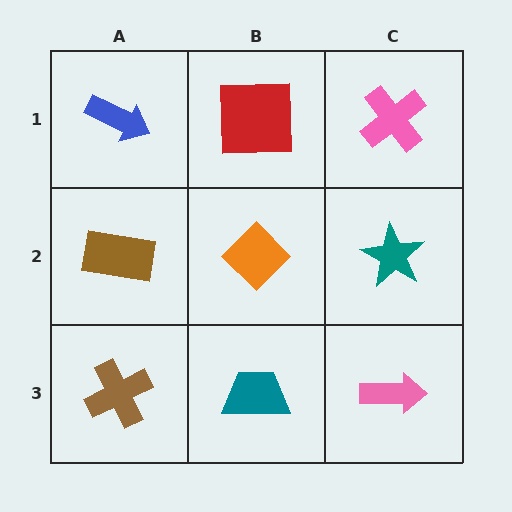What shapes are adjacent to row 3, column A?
A brown rectangle (row 2, column A), a teal trapezoid (row 3, column B).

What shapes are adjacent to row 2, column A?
A blue arrow (row 1, column A), a brown cross (row 3, column A), an orange diamond (row 2, column B).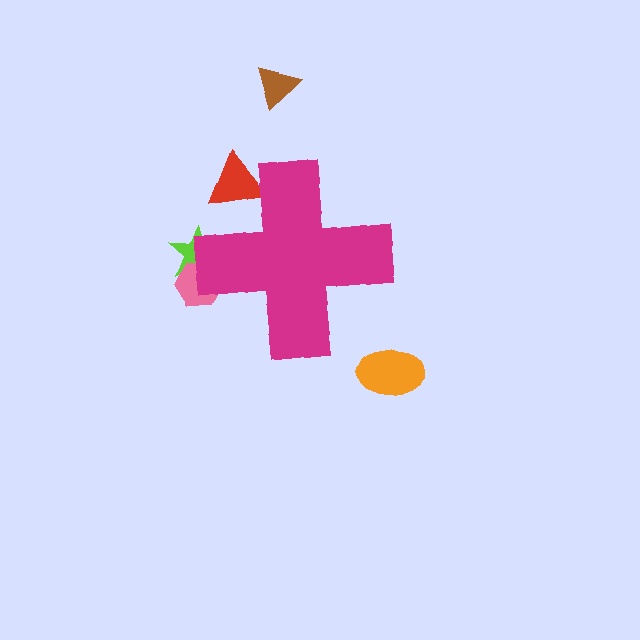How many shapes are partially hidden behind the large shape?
3 shapes are partially hidden.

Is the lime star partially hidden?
Yes, the lime star is partially hidden behind the magenta cross.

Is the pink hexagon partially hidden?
Yes, the pink hexagon is partially hidden behind the magenta cross.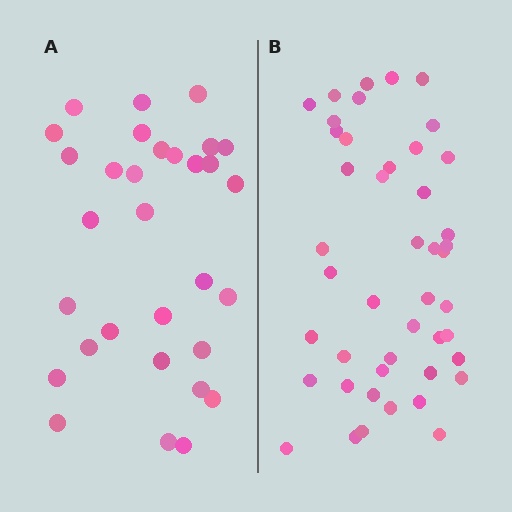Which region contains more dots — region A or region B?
Region B (the right region) has more dots.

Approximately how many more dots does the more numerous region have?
Region B has approximately 15 more dots than region A.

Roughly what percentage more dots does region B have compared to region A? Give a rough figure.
About 45% more.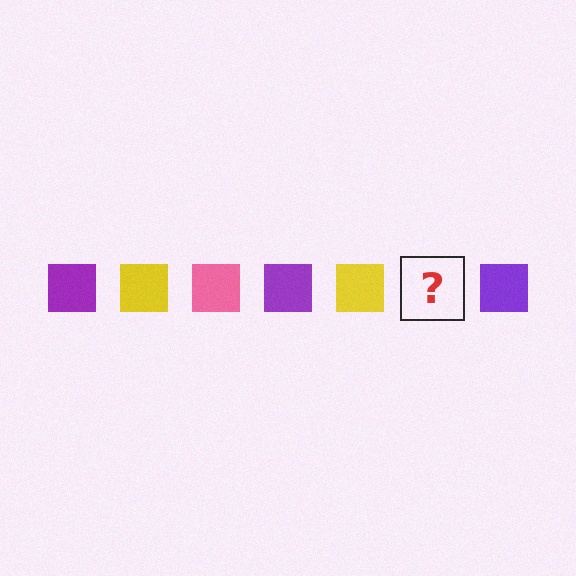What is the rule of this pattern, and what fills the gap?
The rule is that the pattern cycles through purple, yellow, pink squares. The gap should be filled with a pink square.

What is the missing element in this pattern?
The missing element is a pink square.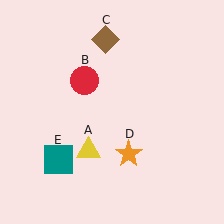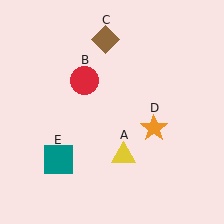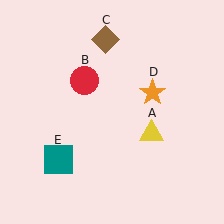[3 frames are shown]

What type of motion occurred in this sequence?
The yellow triangle (object A), orange star (object D) rotated counterclockwise around the center of the scene.